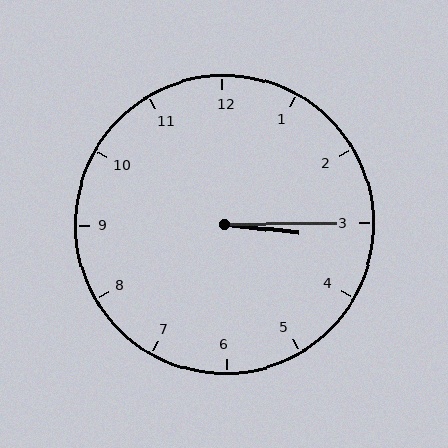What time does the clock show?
3:15.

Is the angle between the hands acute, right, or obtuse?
It is acute.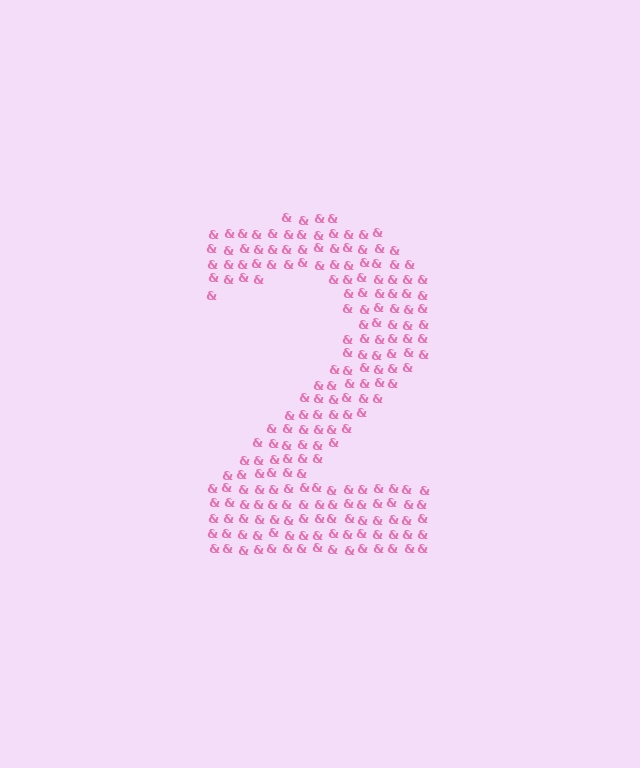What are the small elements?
The small elements are ampersands.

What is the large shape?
The large shape is the digit 2.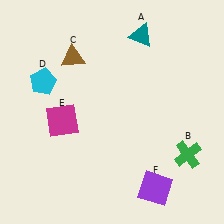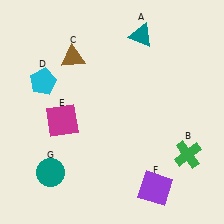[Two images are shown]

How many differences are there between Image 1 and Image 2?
There is 1 difference between the two images.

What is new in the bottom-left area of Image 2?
A teal circle (G) was added in the bottom-left area of Image 2.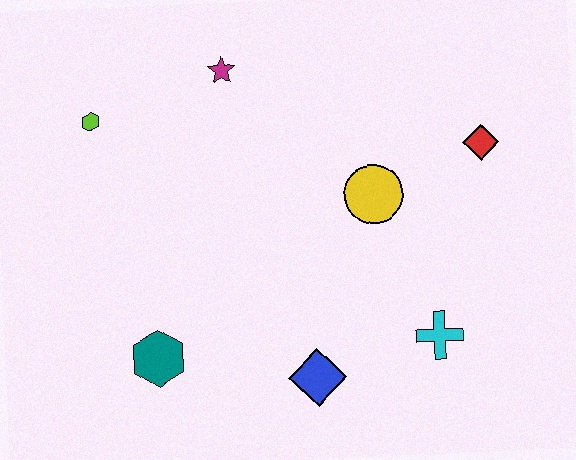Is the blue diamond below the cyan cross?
Yes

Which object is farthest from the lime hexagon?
The cyan cross is farthest from the lime hexagon.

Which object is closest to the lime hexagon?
The magenta star is closest to the lime hexagon.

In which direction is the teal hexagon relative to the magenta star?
The teal hexagon is below the magenta star.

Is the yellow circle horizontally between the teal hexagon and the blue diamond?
No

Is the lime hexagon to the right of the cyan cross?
No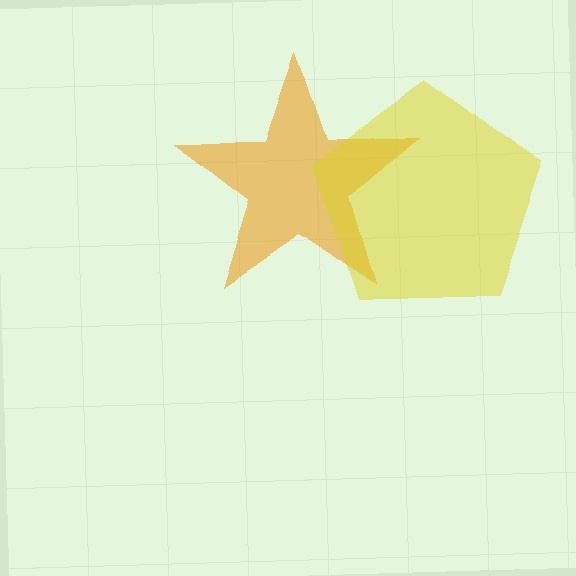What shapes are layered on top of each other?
The layered shapes are: an orange star, a yellow pentagon.